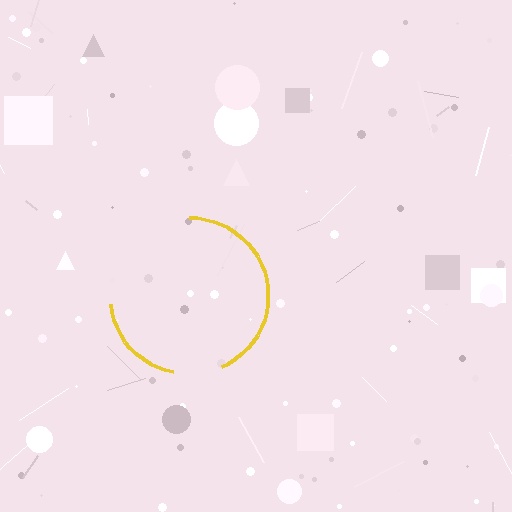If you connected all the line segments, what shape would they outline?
They would outline a circle.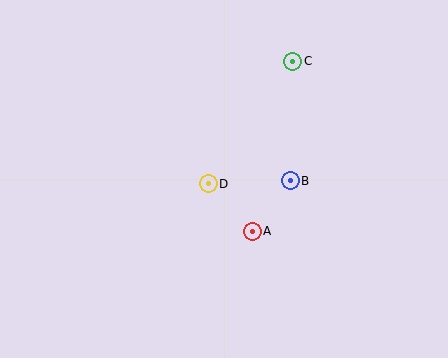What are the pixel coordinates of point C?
Point C is at (293, 61).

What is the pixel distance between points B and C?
The distance between B and C is 120 pixels.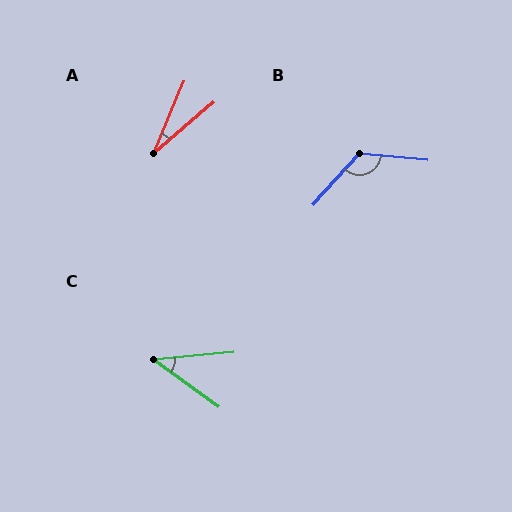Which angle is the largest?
B, at approximately 126 degrees.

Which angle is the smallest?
A, at approximately 27 degrees.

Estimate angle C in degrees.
Approximately 41 degrees.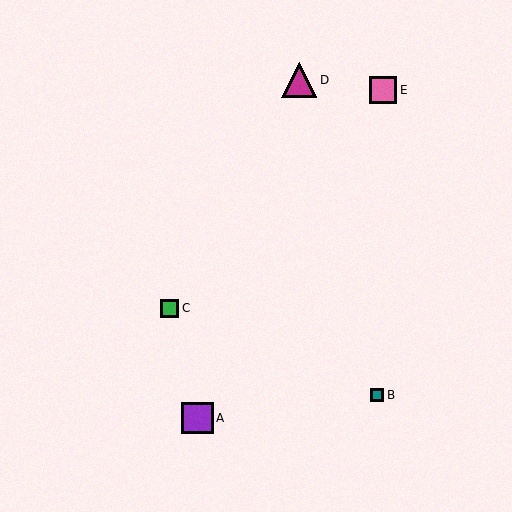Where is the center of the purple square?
The center of the purple square is at (198, 418).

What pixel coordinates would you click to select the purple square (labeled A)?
Click at (198, 418) to select the purple square A.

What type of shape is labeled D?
Shape D is a magenta triangle.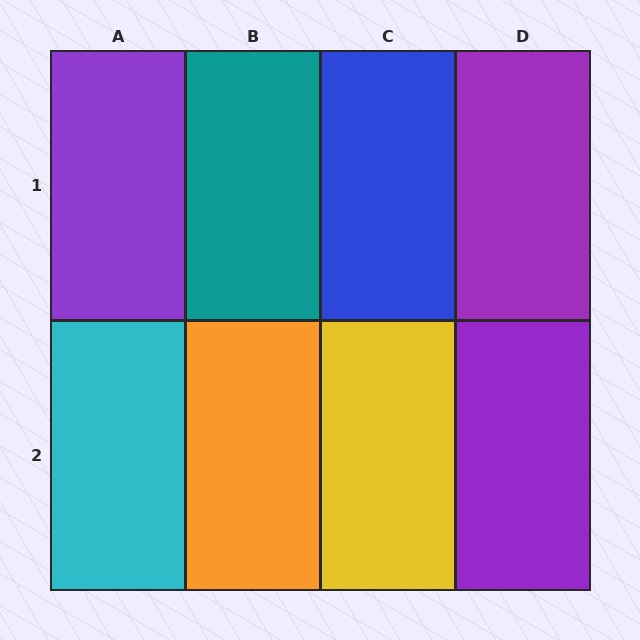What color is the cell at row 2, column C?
Yellow.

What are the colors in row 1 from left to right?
Purple, teal, blue, purple.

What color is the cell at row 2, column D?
Purple.